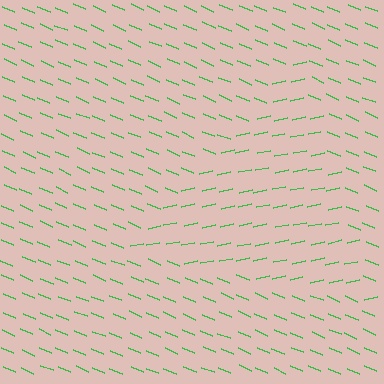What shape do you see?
I see a triangle.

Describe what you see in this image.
The image is filled with small green line segments. A triangle region in the image has lines oriented differently from the surrounding lines, creating a visible texture boundary.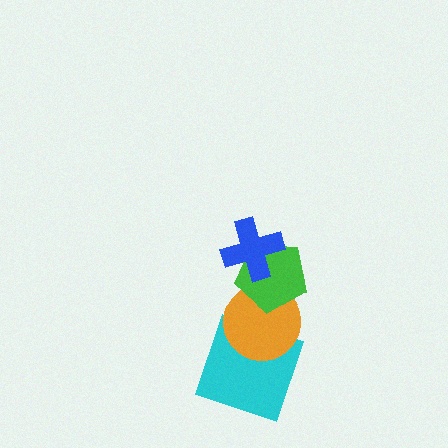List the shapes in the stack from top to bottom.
From top to bottom: the blue cross, the green pentagon, the orange circle, the cyan square.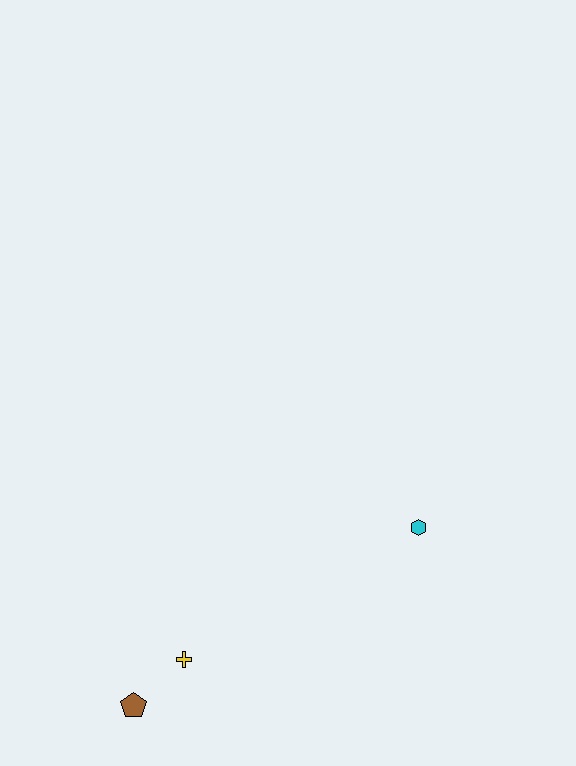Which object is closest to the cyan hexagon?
The yellow cross is closest to the cyan hexagon.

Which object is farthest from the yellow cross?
The cyan hexagon is farthest from the yellow cross.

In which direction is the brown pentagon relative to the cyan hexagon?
The brown pentagon is to the left of the cyan hexagon.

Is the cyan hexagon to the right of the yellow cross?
Yes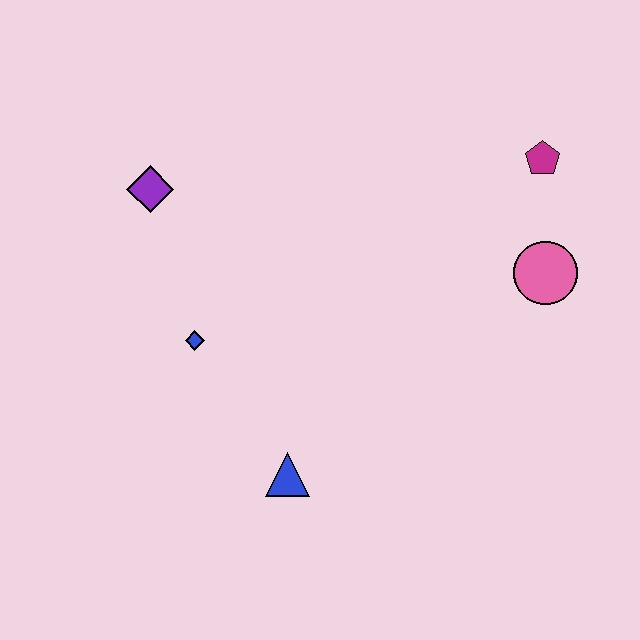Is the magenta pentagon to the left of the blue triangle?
No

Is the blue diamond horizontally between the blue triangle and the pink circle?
No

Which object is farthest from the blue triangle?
The magenta pentagon is farthest from the blue triangle.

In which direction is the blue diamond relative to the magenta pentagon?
The blue diamond is to the left of the magenta pentagon.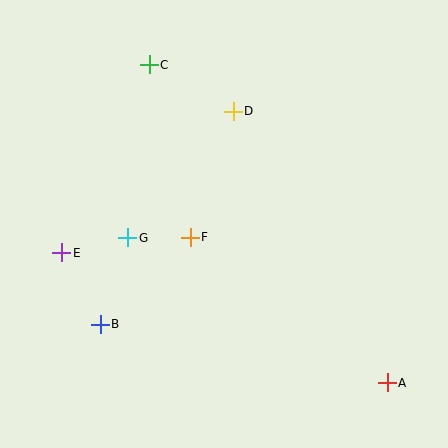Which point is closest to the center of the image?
Point F at (190, 237) is closest to the center.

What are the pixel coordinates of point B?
Point B is at (100, 324).